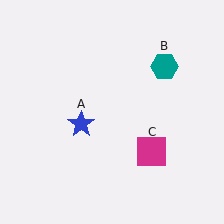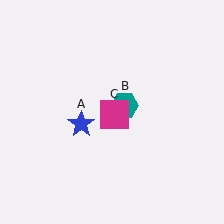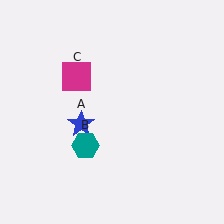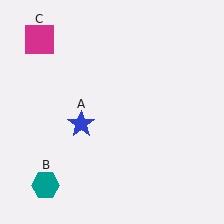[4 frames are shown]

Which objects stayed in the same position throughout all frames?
Blue star (object A) remained stationary.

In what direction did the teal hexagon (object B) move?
The teal hexagon (object B) moved down and to the left.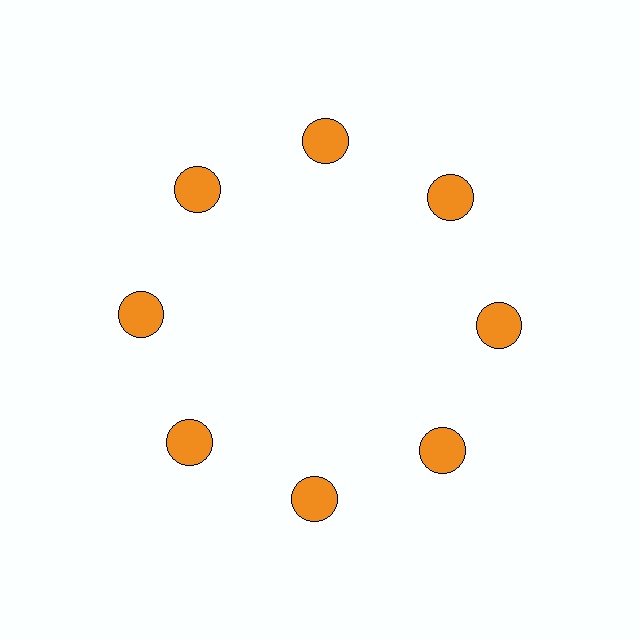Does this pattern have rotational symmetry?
Yes, this pattern has 8-fold rotational symmetry. It looks the same after rotating 45 degrees around the center.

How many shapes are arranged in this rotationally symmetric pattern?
There are 8 shapes, arranged in 8 groups of 1.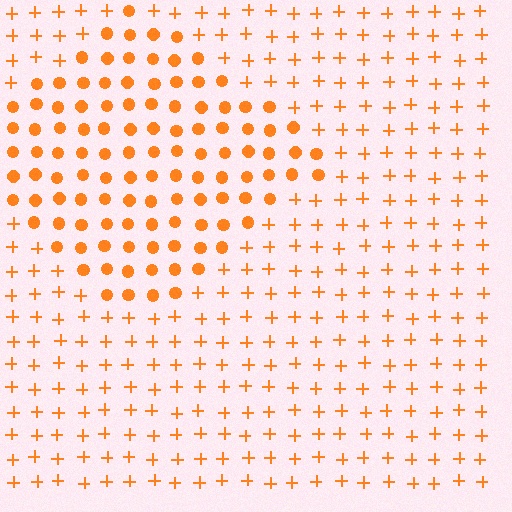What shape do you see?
I see a diamond.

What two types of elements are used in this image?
The image uses circles inside the diamond region and plus signs outside it.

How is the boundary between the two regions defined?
The boundary is defined by a change in element shape: circles inside vs. plus signs outside. All elements share the same color and spacing.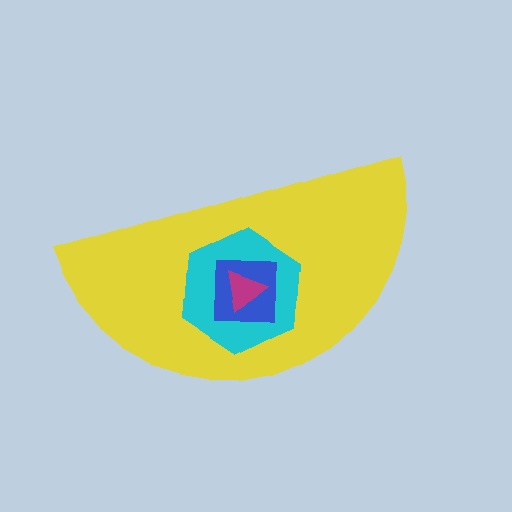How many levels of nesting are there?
4.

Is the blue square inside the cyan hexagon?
Yes.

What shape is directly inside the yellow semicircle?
The cyan hexagon.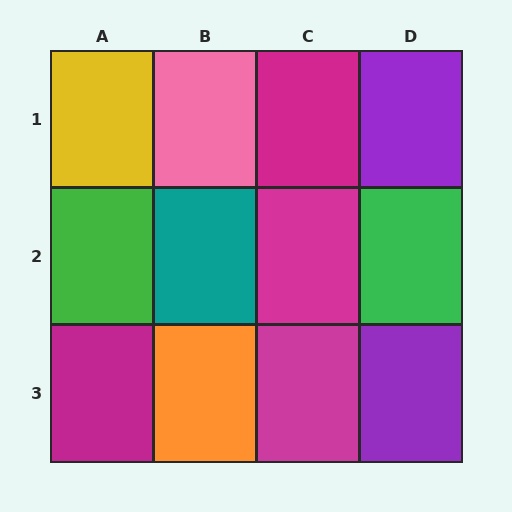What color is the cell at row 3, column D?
Purple.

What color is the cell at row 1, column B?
Pink.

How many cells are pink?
1 cell is pink.